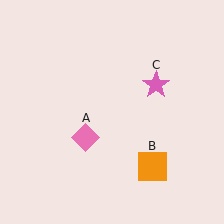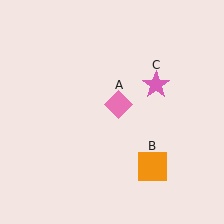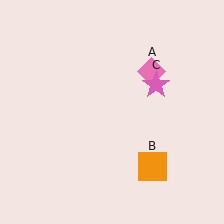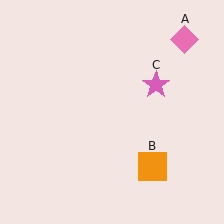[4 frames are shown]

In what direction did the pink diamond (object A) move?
The pink diamond (object A) moved up and to the right.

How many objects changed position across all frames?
1 object changed position: pink diamond (object A).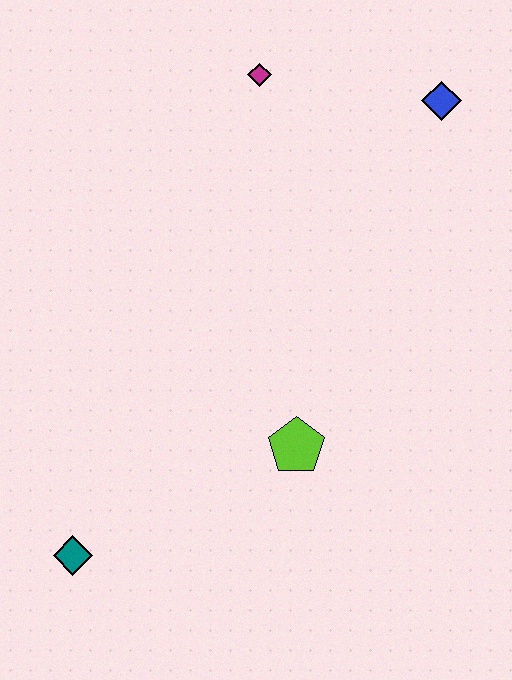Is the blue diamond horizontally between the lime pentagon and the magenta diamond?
No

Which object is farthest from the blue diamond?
The teal diamond is farthest from the blue diamond.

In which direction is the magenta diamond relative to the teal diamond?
The magenta diamond is above the teal diamond.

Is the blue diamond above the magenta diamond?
No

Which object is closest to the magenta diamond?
The blue diamond is closest to the magenta diamond.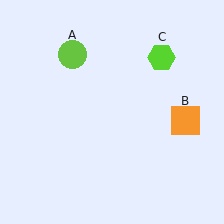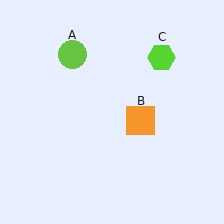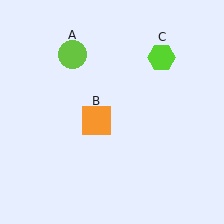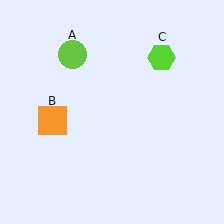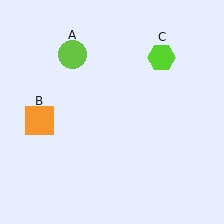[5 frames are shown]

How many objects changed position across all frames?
1 object changed position: orange square (object B).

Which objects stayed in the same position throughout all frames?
Lime circle (object A) and lime hexagon (object C) remained stationary.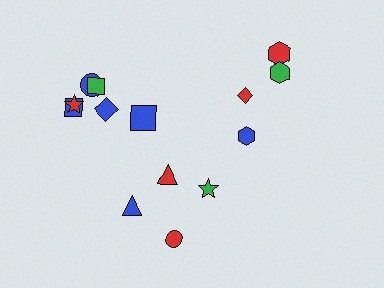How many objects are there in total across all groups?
There are 14 objects.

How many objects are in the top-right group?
There are 4 objects.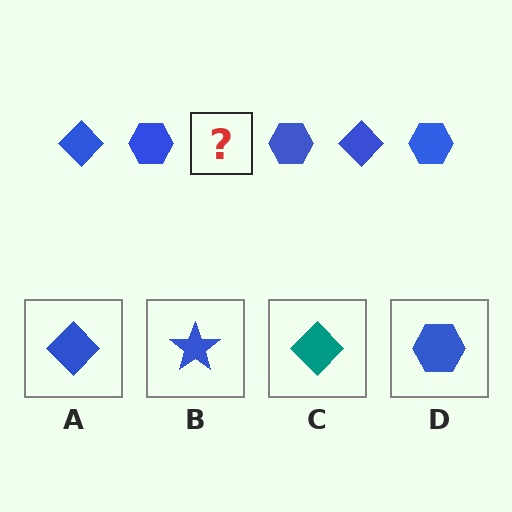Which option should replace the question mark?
Option A.